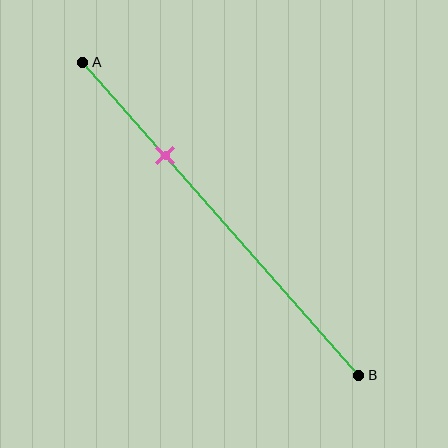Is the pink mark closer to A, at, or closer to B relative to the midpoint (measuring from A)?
The pink mark is closer to point A than the midpoint of segment AB.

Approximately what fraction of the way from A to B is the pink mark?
The pink mark is approximately 30% of the way from A to B.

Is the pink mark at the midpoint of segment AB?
No, the mark is at about 30% from A, not at the 50% midpoint.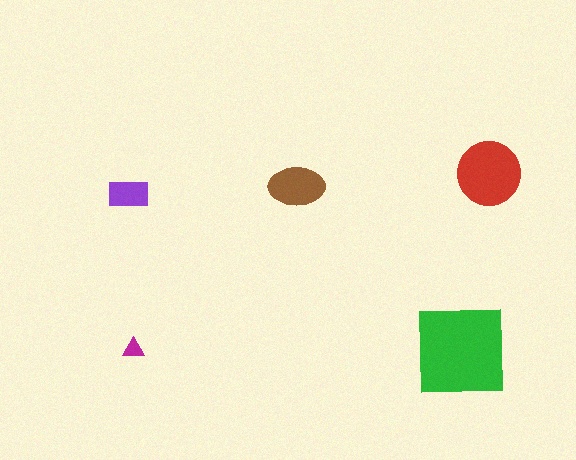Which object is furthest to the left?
The purple rectangle is leftmost.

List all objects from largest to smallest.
The green square, the red circle, the brown ellipse, the purple rectangle, the magenta triangle.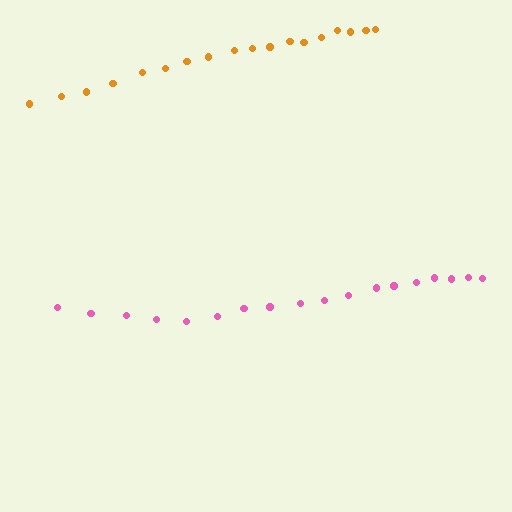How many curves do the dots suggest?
There are 2 distinct paths.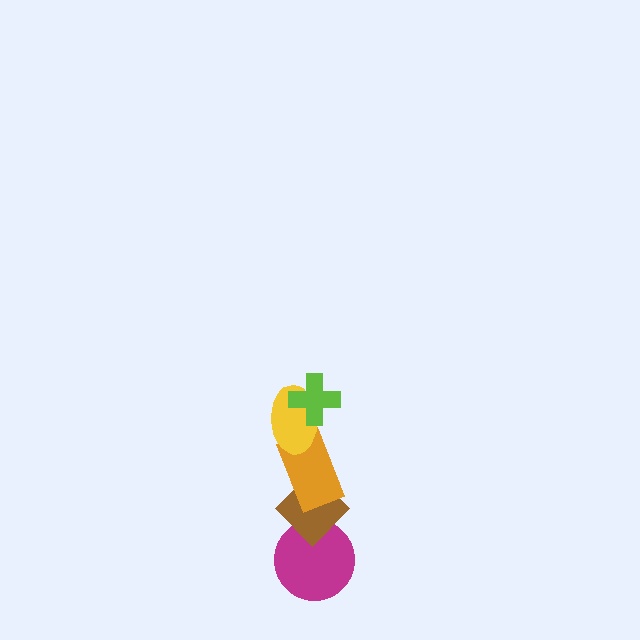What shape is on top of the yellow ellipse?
The lime cross is on top of the yellow ellipse.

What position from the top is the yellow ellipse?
The yellow ellipse is 2nd from the top.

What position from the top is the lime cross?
The lime cross is 1st from the top.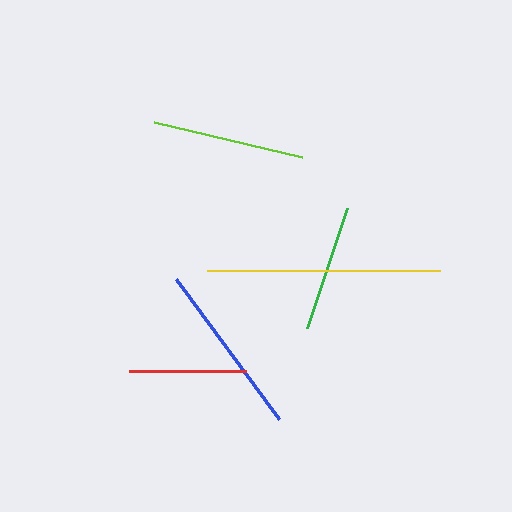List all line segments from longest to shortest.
From longest to shortest: yellow, blue, lime, green, red.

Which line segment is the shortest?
The red line is the shortest at approximately 117 pixels.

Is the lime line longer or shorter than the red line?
The lime line is longer than the red line.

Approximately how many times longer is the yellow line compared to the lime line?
The yellow line is approximately 1.5 times the length of the lime line.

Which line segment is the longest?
The yellow line is the longest at approximately 234 pixels.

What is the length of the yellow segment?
The yellow segment is approximately 234 pixels long.